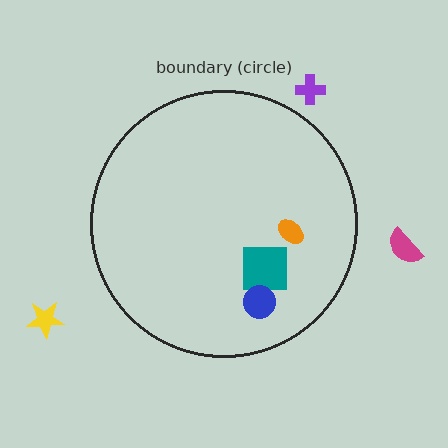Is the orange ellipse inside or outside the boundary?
Inside.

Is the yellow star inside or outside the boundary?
Outside.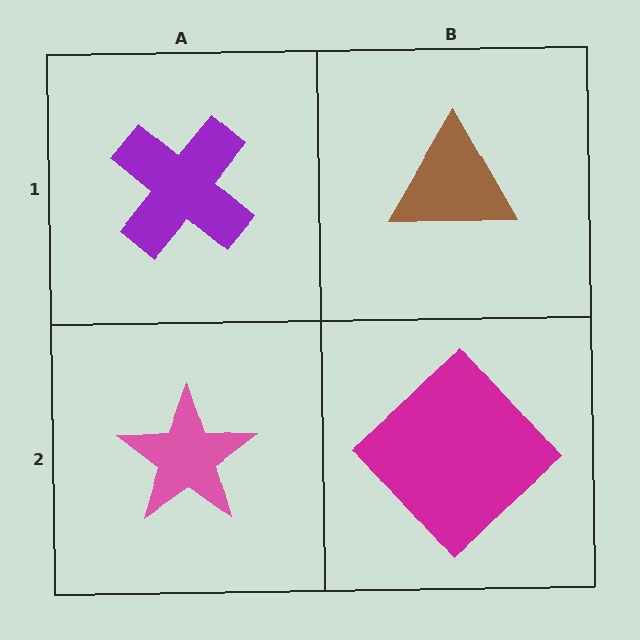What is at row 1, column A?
A purple cross.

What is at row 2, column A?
A pink star.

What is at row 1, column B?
A brown triangle.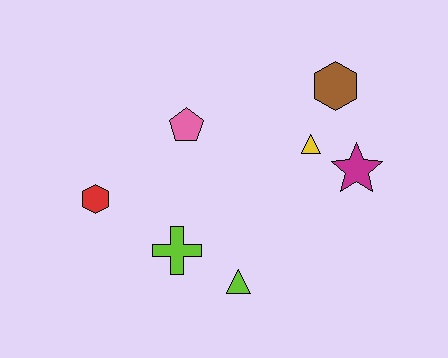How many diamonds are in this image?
There are no diamonds.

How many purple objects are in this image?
There are no purple objects.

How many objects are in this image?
There are 7 objects.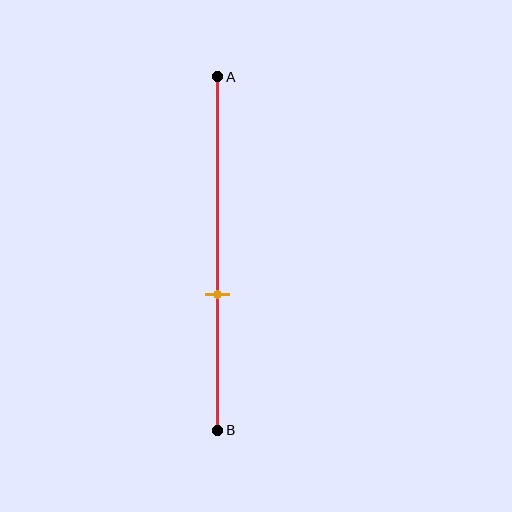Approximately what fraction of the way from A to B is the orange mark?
The orange mark is approximately 60% of the way from A to B.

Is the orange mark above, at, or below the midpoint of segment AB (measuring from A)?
The orange mark is below the midpoint of segment AB.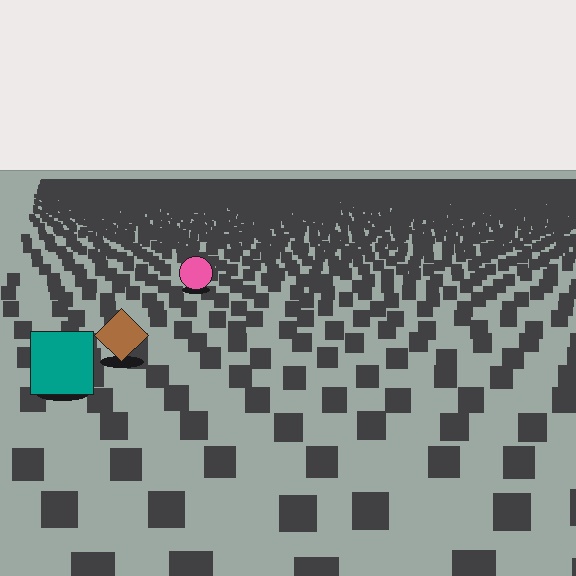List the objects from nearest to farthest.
From nearest to farthest: the teal square, the brown diamond, the pink circle.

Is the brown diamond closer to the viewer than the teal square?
No. The teal square is closer — you can tell from the texture gradient: the ground texture is coarser near it.